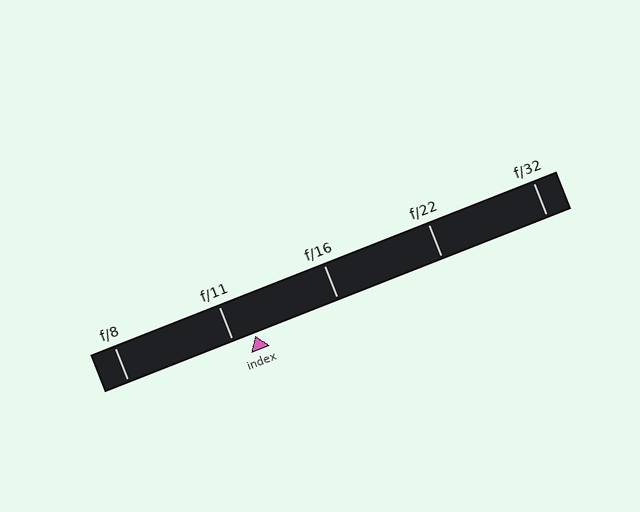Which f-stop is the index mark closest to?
The index mark is closest to f/11.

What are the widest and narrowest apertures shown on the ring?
The widest aperture shown is f/8 and the narrowest is f/32.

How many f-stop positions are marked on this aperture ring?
There are 5 f-stop positions marked.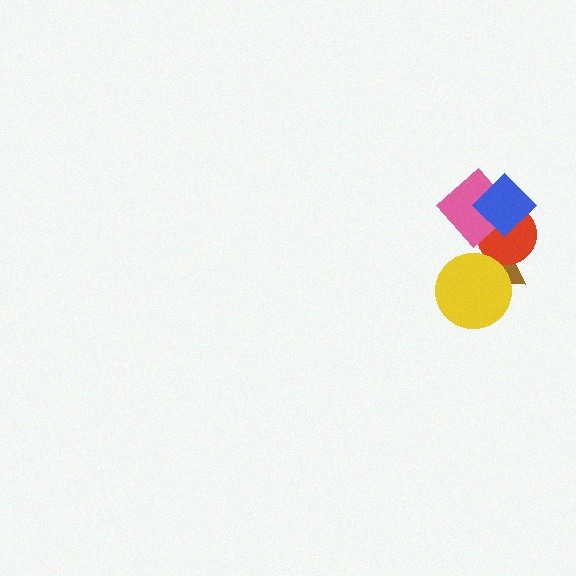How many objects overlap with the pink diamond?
3 objects overlap with the pink diamond.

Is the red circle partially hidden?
Yes, it is partially covered by another shape.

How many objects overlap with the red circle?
3 objects overlap with the red circle.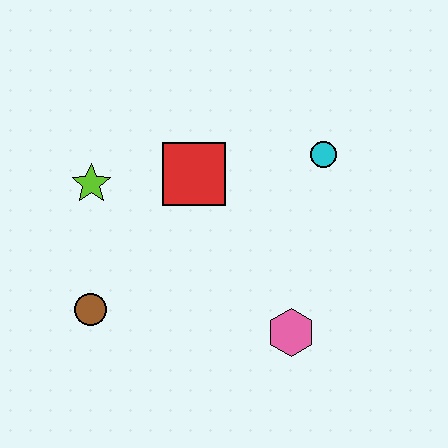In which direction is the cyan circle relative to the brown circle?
The cyan circle is to the right of the brown circle.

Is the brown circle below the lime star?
Yes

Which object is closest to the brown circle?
The lime star is closest to the brown circle.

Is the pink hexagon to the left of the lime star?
No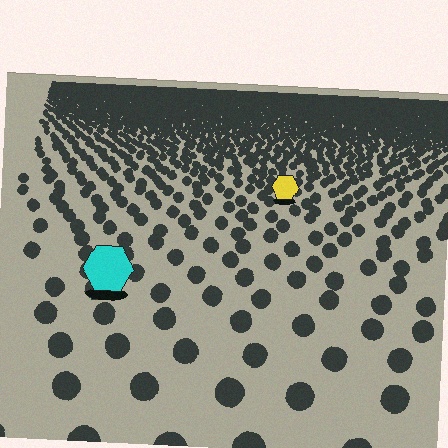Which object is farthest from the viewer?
The yellow hexagon is farthest from the viewer. It appears smaller and the ground texture around it is denser.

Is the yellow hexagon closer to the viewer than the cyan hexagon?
No. The cyan hexagon is closer — you can tell from the texture gradient: the ground texture is coarser near it.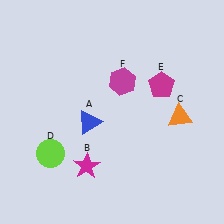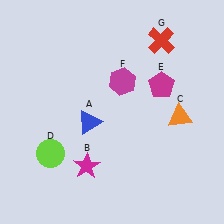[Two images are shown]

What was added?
A red cross (G) was added in Image 2.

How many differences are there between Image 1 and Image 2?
There is 1 difference between the two images.